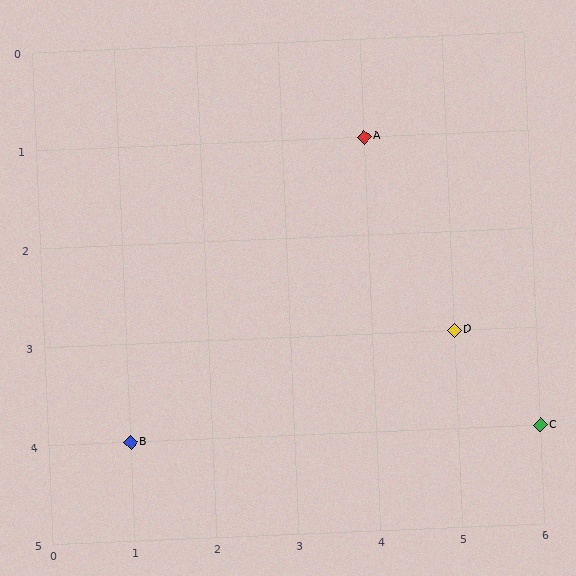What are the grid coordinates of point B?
Point B is at grid coordinates (1, 4).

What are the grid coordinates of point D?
Point D is at grid coordinates (5, 3).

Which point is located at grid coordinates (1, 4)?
Point B is at (1, 4).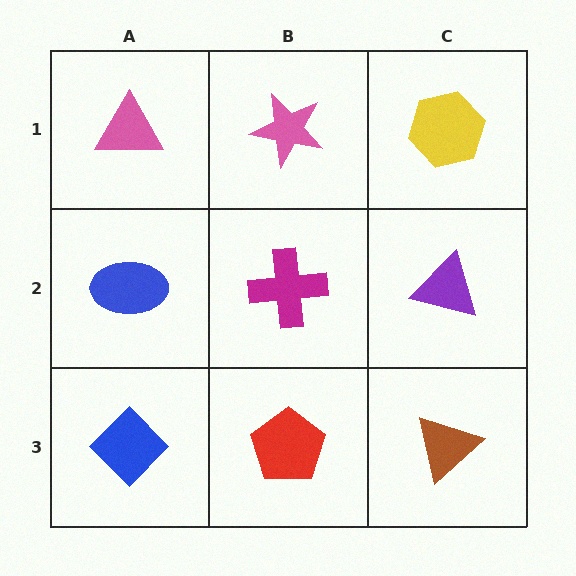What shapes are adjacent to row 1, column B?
A magenta cross (row 2, column B), a pink triangle (row 1, column A), a yellow hexagon (row 1, column C).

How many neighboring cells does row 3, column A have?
2.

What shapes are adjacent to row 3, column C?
A purple triangle (row 2, column C), a red pentagon (row 3, column B).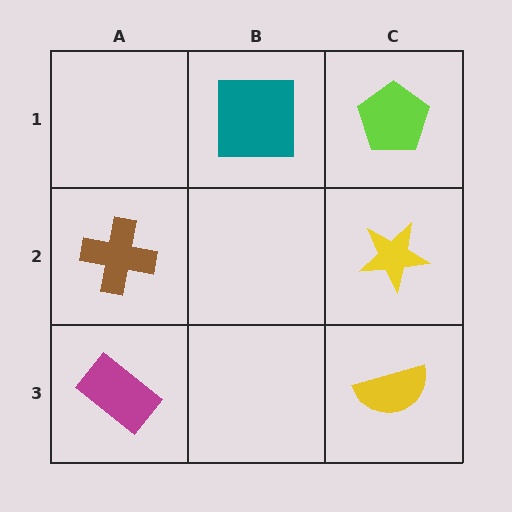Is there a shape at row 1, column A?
No, that cell is empty.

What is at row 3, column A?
A magenta rectangle.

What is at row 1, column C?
A lime pentagon.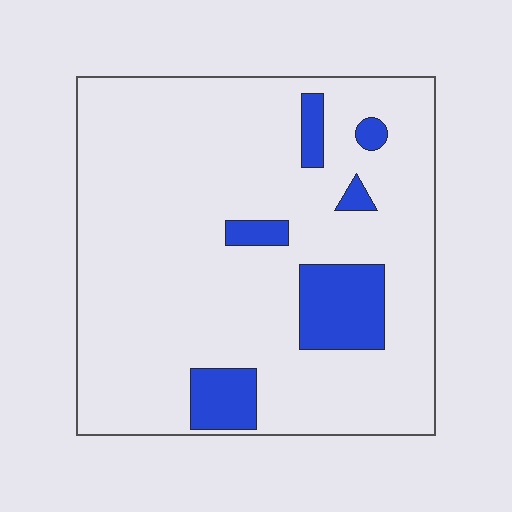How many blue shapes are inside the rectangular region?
6.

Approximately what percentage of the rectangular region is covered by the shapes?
Approximately 15%.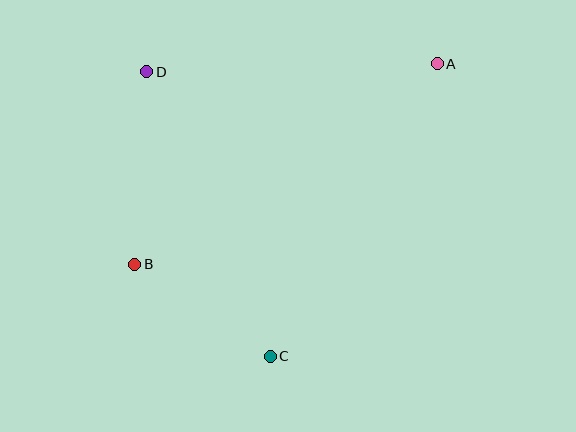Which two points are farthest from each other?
Points A and B are farthest from each other.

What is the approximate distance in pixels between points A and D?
The distance between A and D is approximately 291 pixels.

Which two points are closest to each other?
Points B and C are closest to each other.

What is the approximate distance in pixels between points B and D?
The distance between B and D is approximately 193 pixels.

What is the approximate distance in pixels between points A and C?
The distance between A and C is approximately 337 pixels.